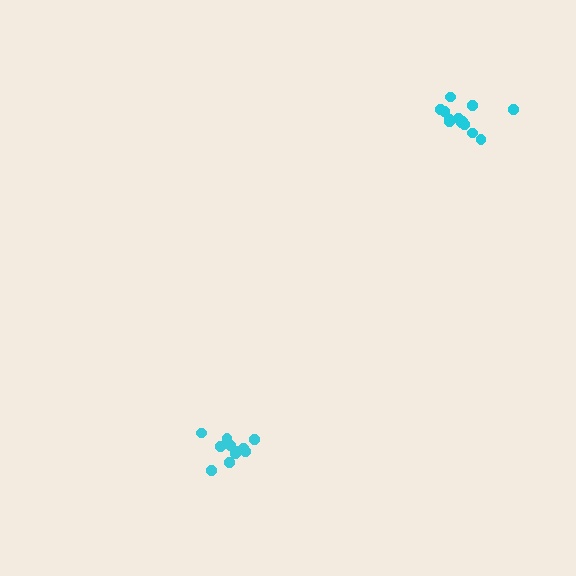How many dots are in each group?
Group 1: 12 dots, Group 2: 13 dots (25 total).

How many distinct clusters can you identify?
There are 2 distinct clusters.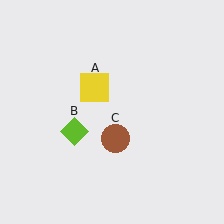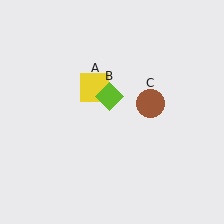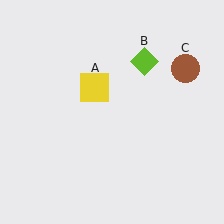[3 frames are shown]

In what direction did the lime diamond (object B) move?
The lime diamond (object B) moved up and to the right.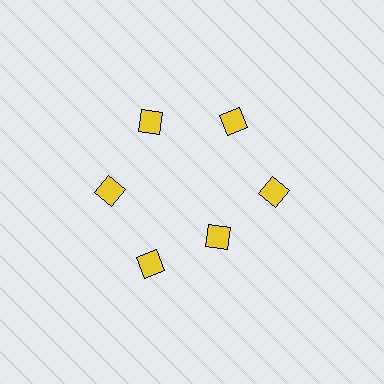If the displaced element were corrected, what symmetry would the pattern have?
It would have 6-fold rotational symmetry — the pattern would map onto itself every 60 degrees.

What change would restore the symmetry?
The symmetry would be restored by moving it outward, back onto the ring so that all 6 diamonds sit at equal angles and equal distance from the center.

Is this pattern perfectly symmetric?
No. The 6 yellow diamonds are arranged in a ring, but one element near the 5 o'clock position is pulled inward toward the center, breaking the 6-fold rotational symmetry.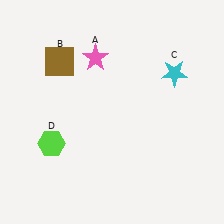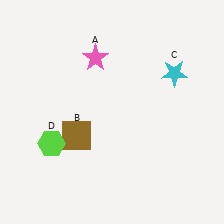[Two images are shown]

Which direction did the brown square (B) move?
The brown square (B) moved down.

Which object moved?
The brown square (B) moved down.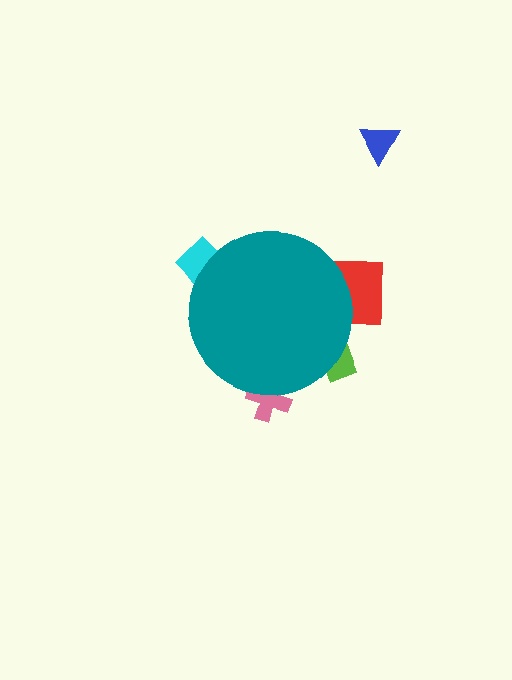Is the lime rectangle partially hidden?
Yes, the lime rectangle is partially hidden behind the teal circle.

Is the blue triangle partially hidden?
No, the blue triangle is fully visible.